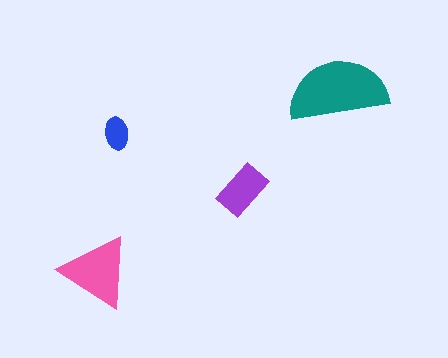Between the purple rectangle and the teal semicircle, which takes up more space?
The teal semicircle.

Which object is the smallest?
The blue ellipse.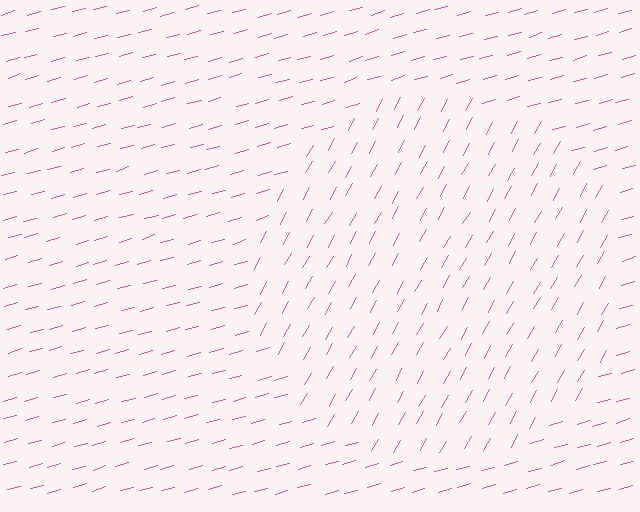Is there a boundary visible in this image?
Yes, there is a texture boundary formed by a change in line orientation.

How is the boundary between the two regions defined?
The boundary is defined purely by a change in line orientation (approximately 45 degrees difference). All lines are the same color and thickness.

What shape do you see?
I see a circle.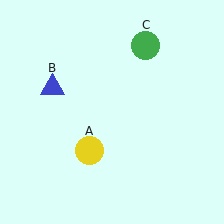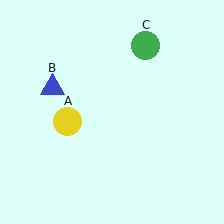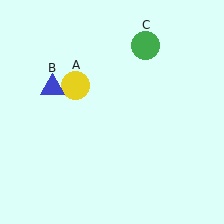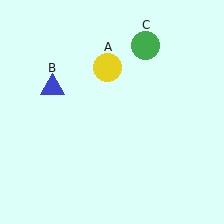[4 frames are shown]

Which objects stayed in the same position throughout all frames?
Blue triangle (object B) and green circle (object C) remained stationary.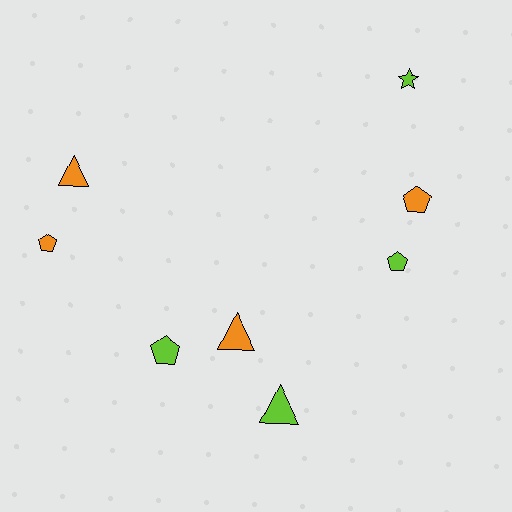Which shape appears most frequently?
Pentagon, with 4 objects.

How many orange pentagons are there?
There are 2 orange pentagons.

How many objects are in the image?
There are 8 objects.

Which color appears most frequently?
Orange, with 4 objects.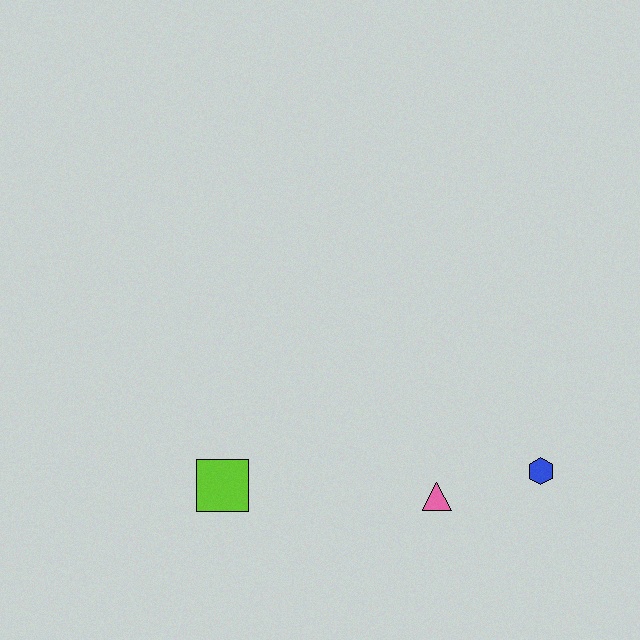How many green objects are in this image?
There are no green objects.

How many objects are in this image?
There are 3 objects.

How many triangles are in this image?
There is 1 triangle.